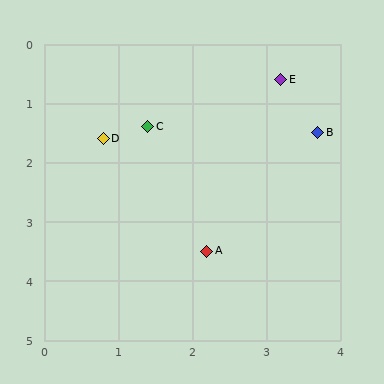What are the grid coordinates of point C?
Point C is at approximately (1.4, 1.4).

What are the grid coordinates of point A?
Point A is at approximately (2.2, 3.5).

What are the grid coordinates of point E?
Point E is at approximately (3.2, 0.6).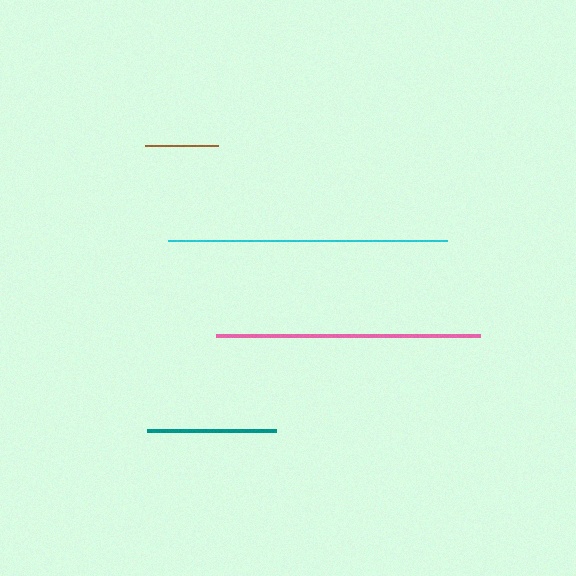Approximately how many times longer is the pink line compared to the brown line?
The pink line is approximately 3.6 times the length of the brown line.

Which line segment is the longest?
The cyan line is the longest at approximately 278 pixels.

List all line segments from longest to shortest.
From longest to shortest: cyan, pink, teal, brown.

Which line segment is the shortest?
The brown line is the shortest at approximately 74 pixels.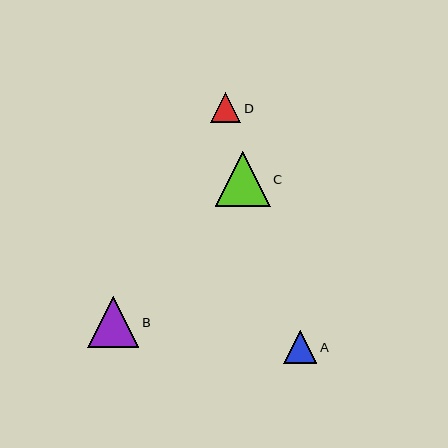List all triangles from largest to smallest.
From largest to smallest: C, B, A, D.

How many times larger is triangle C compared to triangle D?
Triangle C is approximately 1.8 times the size of triangle D.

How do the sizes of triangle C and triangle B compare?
Triangle C and triangle B are approximately the same size.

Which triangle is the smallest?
Triangle D is the smallest with a size of approximately 30 pixels.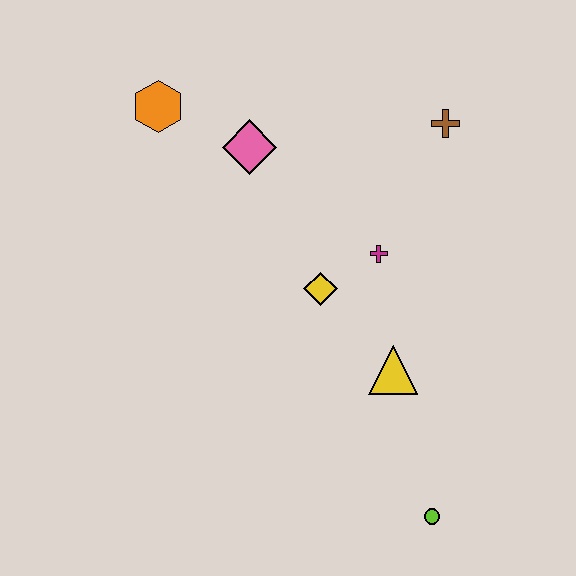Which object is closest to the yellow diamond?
The magenta cross is closest to the yellow diamond.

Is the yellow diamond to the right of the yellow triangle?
No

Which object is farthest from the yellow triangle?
The orange hexagon is farthest from the yellow triangle.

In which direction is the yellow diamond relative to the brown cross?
The yellow diamond is below the brown cross.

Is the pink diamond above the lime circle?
Yes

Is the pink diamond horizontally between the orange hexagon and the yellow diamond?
Yes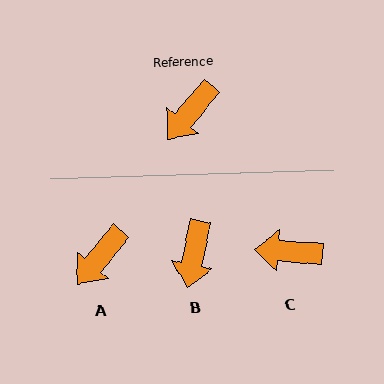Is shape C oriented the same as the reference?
No, it is off by about 54 degrees.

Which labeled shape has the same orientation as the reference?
A.